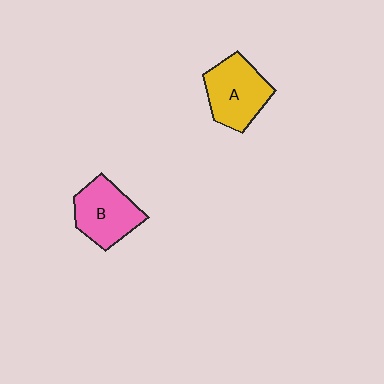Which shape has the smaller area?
Shape B (pink).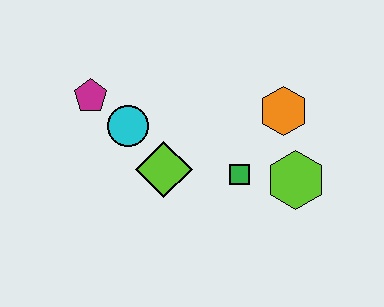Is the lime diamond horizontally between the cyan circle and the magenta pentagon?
No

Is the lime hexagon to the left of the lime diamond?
No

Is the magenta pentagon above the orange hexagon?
Yes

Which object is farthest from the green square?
The magenta pentagon is farthest from the green square.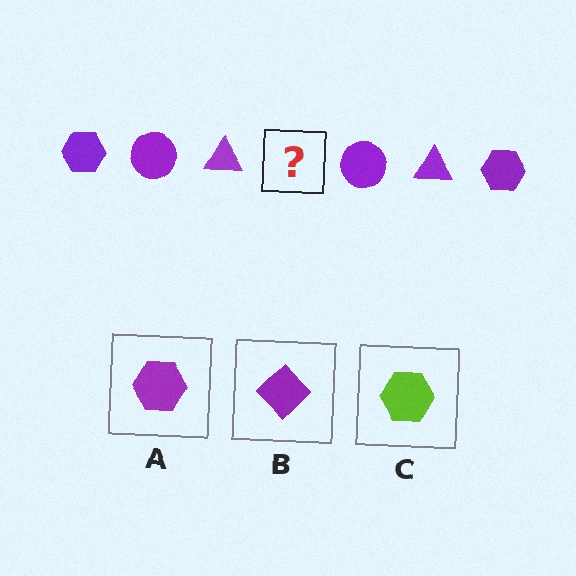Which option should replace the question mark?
Option A.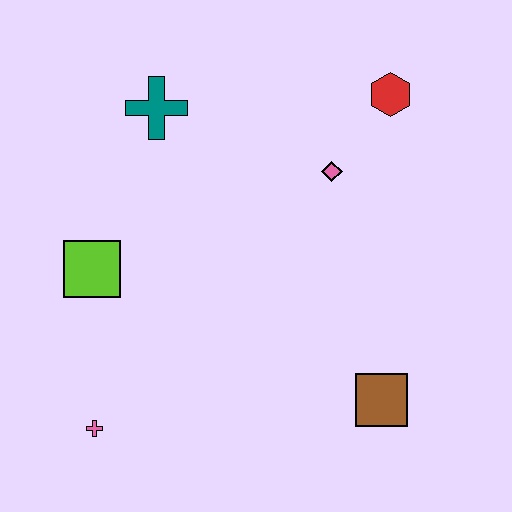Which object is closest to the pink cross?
The lime square is closest to the pink cross.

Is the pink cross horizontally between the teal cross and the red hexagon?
No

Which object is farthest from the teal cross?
The brown square is farthest from the teal cross.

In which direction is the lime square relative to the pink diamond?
The lime square is to the left of the pink diamond.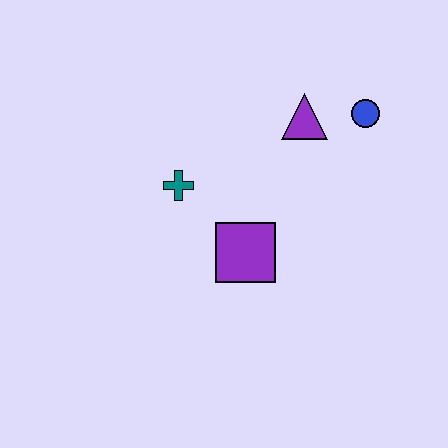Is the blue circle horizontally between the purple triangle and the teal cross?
No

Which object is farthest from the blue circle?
The teal cross is farthest from the blue circle.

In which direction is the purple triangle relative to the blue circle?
The purple triangle is to the left of the blue circle.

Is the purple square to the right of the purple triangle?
No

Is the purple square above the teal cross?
No